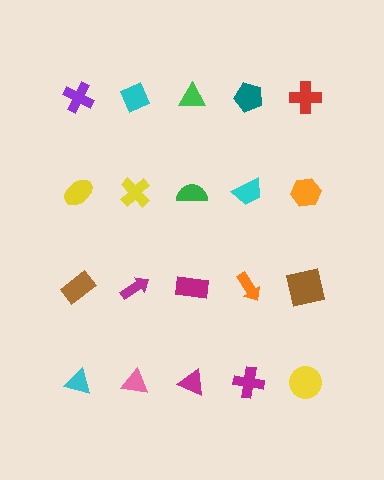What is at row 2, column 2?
A yellow cross.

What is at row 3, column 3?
A magenta rectangle.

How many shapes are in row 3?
5 shapes.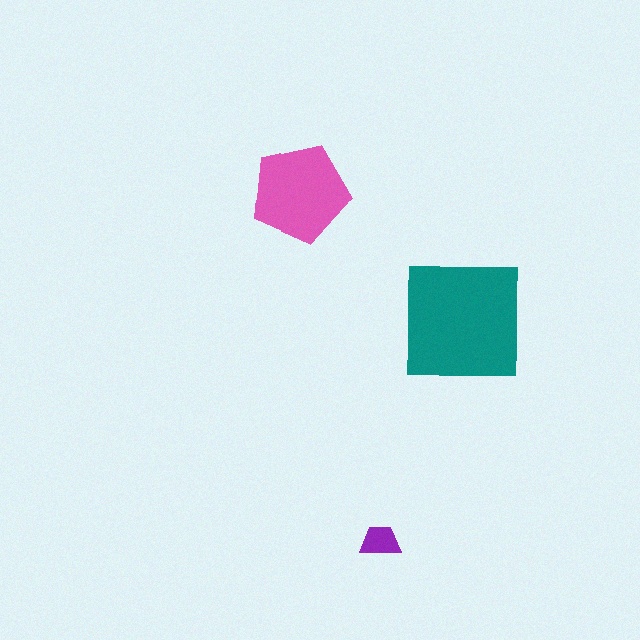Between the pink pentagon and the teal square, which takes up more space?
The teal square.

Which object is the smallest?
The purple trapezoid.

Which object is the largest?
The teal square.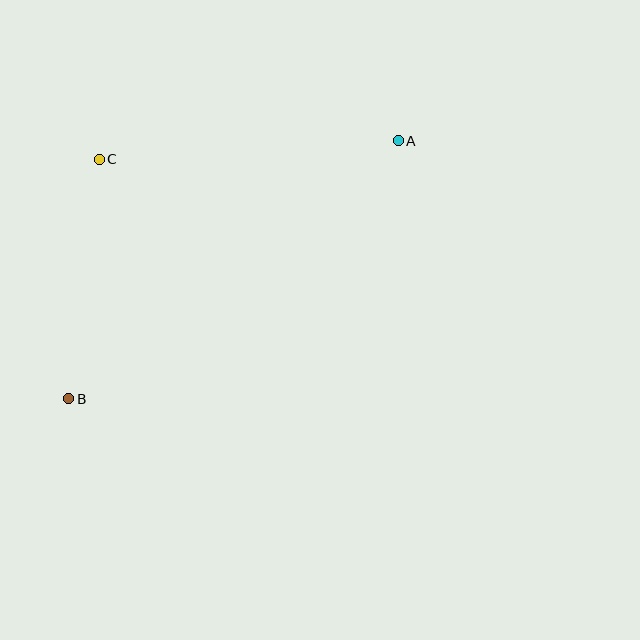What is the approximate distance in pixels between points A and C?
The distance between A and C is approximately 299 pixels.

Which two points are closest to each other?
Points B and C are closest to each other.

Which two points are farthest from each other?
Points A and B are farthest from each other.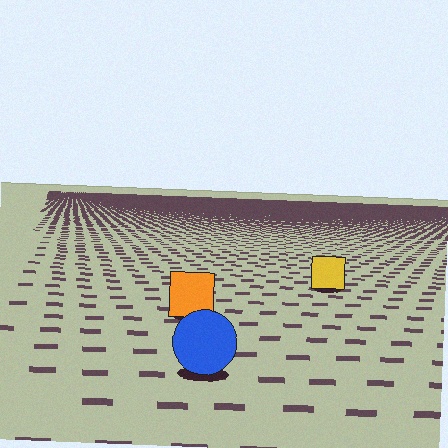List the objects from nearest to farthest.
From nearest to farthest: the blue circle, the orange square, the yellow square.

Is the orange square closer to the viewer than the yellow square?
Yes. The orange square is closer — you can tell from the texture gradient: the ground texture is coarser near it.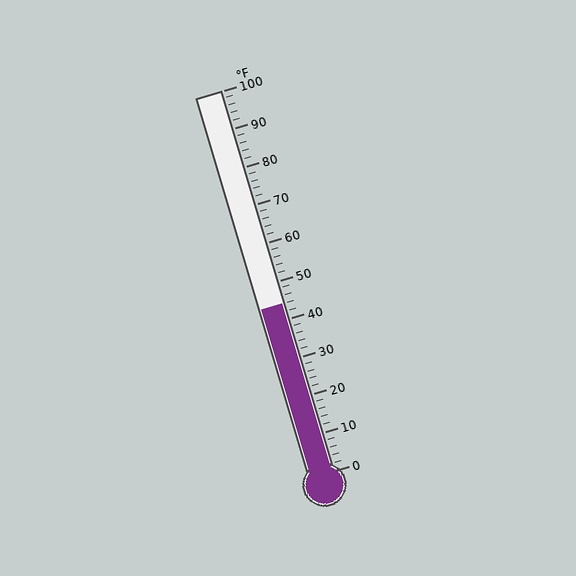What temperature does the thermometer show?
The thermometer shows approximately 44°F.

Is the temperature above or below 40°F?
The temperature is above 40°F.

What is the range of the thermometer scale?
The thermometer scale ranges from 0°F to 100°F.